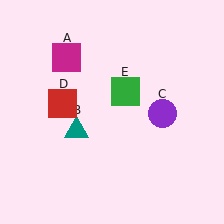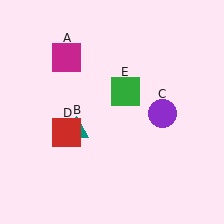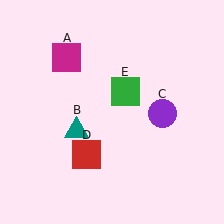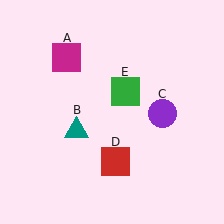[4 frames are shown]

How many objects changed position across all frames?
1 object changed position: red square (object D).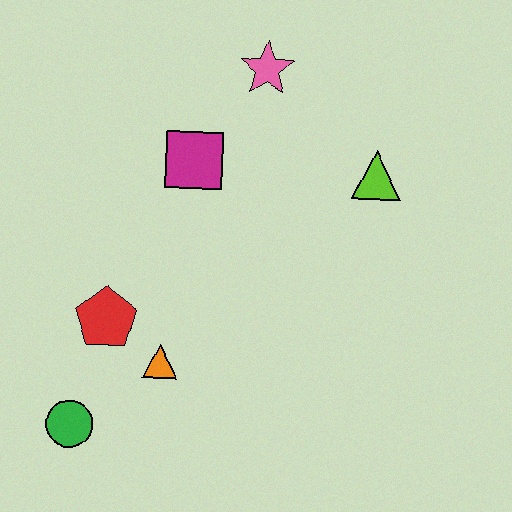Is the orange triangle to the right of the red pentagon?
Yes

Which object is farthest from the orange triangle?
The pink star is farthest from the orange triangle.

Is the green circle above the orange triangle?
No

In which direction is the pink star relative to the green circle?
The pink star is above the green circle.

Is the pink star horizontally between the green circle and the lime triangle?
Yes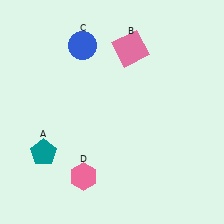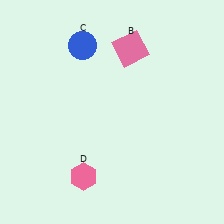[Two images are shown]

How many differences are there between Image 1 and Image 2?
There is 1 difference between the two images.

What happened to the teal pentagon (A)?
The teal pentagon (A) was removed in Image 2. It was in the bottom-left area of Image 1.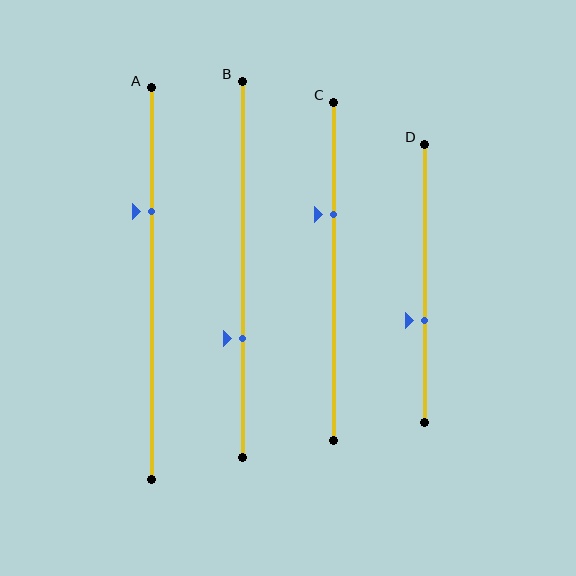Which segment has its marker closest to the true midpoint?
Segment D has its marker closest to the true midpoint.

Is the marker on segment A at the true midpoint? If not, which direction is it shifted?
No, the marker on segment A is shifted upward by about 18% of the segment length.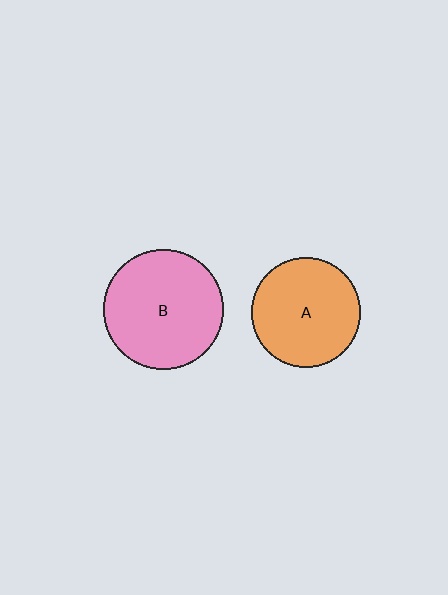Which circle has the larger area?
Circle B (pink).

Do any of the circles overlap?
No, none of the circles overlap.